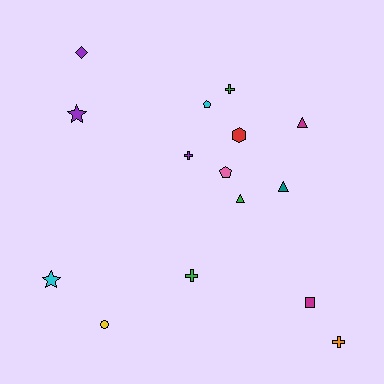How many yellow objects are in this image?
There is 1 yellow object.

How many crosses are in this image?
There are 4 crosses.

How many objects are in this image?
There are 15 objects.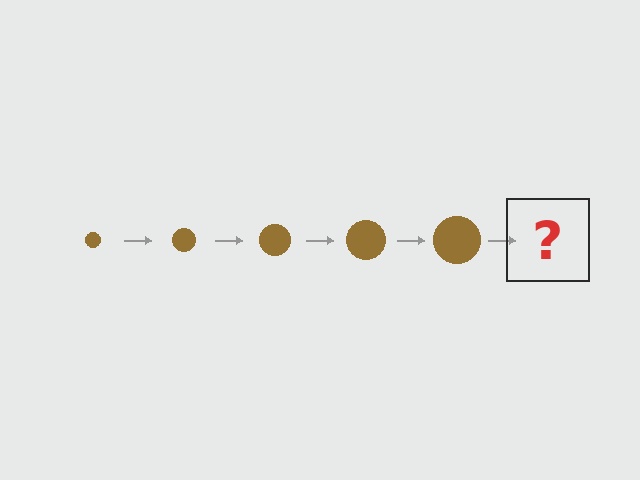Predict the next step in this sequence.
The next step is a brown circle, larger than the previous one.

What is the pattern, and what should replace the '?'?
The pattern is that the circle gets progressively larger each step. The '?' should be a brown circle, larger than the previous one.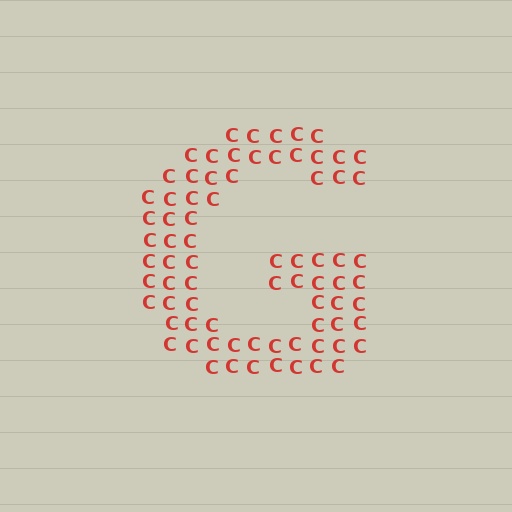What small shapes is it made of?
It is made of small letter C's.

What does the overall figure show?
The overall figure shows the letter G.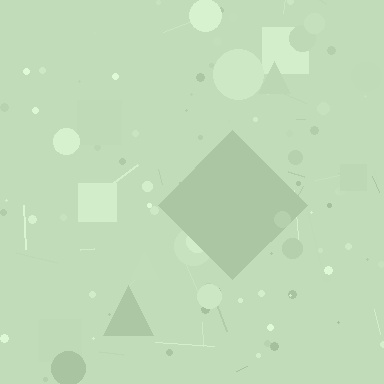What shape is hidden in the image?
A diamond is hidden in the image.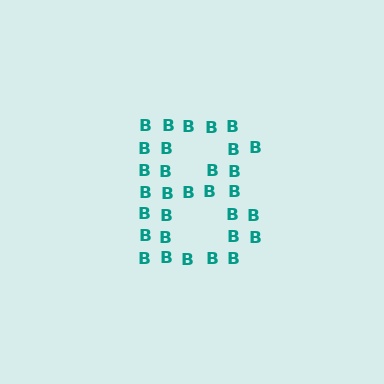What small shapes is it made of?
It is made of small letter B's.